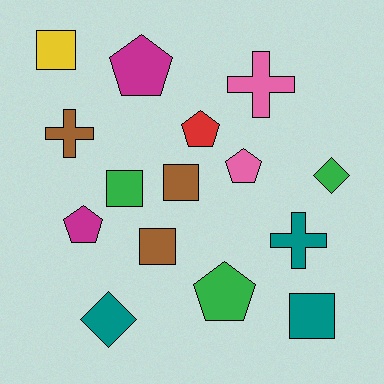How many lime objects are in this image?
There are no lime objects.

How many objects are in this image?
There are 15 objects.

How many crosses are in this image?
There are 3 crosses.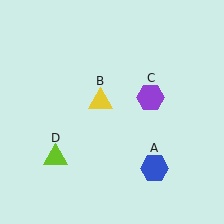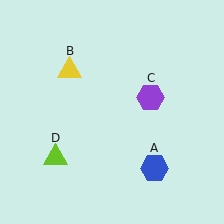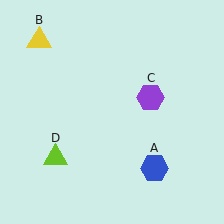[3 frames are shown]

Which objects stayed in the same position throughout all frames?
Blue hexagon (object A) and purple hexagon (object C) and lime triangle (object D) remained stationary.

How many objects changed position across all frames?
1 object changed position: yellow triangle (object B).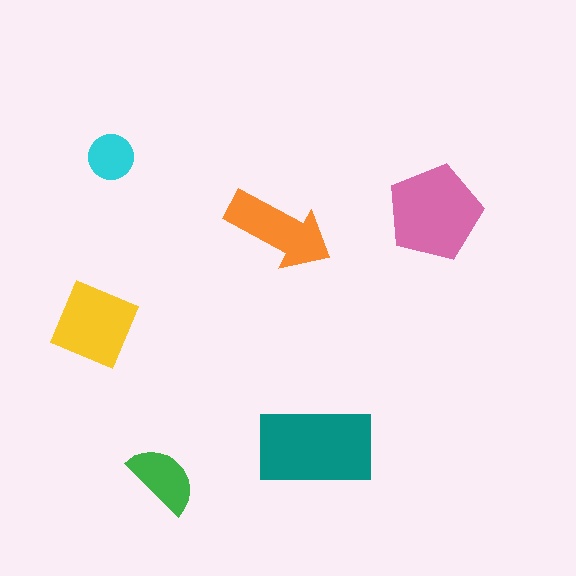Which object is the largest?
The teal rectangle.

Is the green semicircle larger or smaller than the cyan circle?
Larger.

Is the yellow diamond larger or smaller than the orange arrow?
Larger.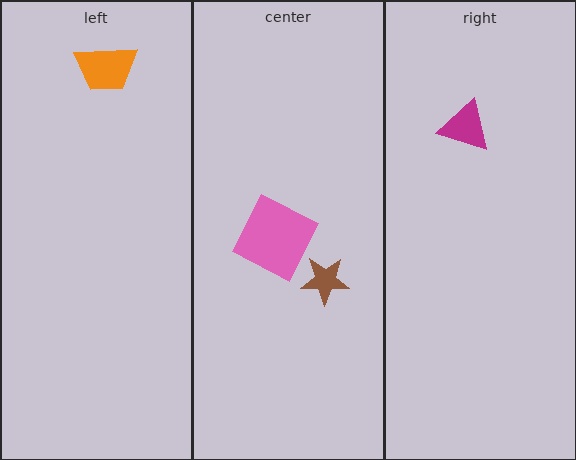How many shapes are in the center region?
2.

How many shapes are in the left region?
1.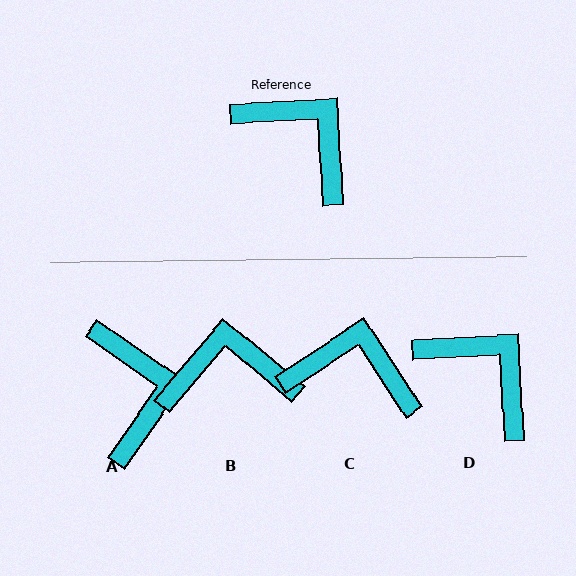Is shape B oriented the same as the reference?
No, it is off by about 47 degrees.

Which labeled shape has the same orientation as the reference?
D.